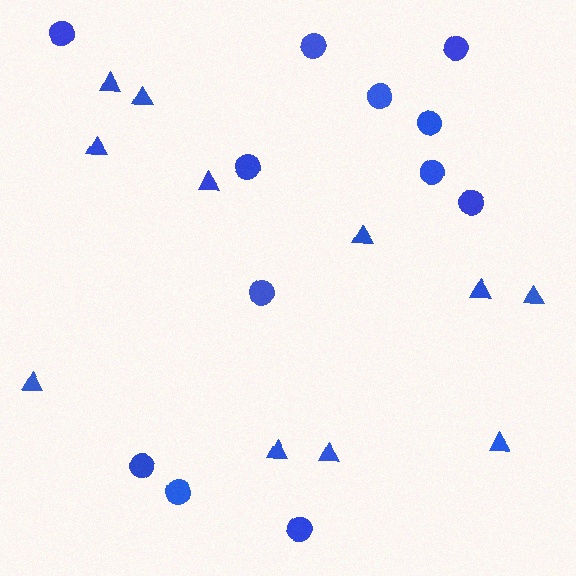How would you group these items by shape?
There are 2 groups: one group of triangles (11) and one group of circles (12).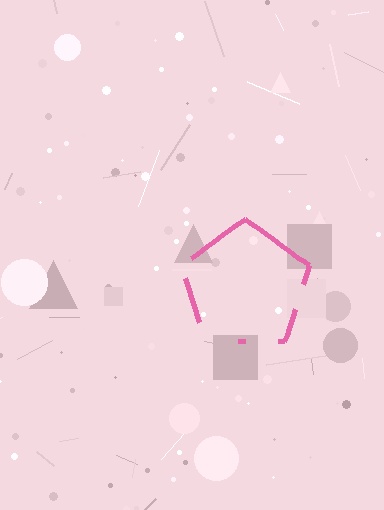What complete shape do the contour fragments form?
The contour fragments form a pentagon.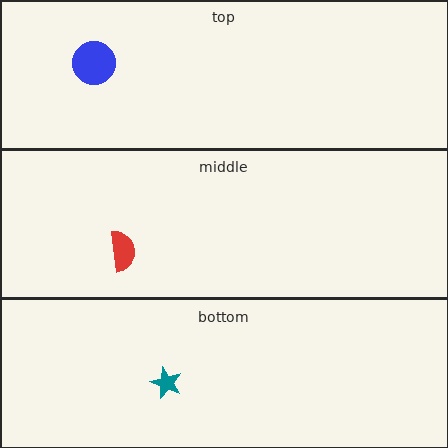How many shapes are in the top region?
1.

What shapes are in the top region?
The blue circle.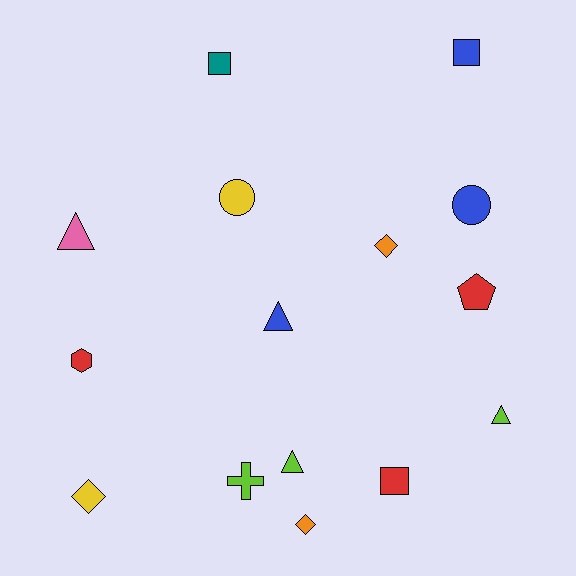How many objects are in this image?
There are 15 objects.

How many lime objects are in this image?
There are 3 lime objects.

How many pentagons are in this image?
There is 1 pentagon.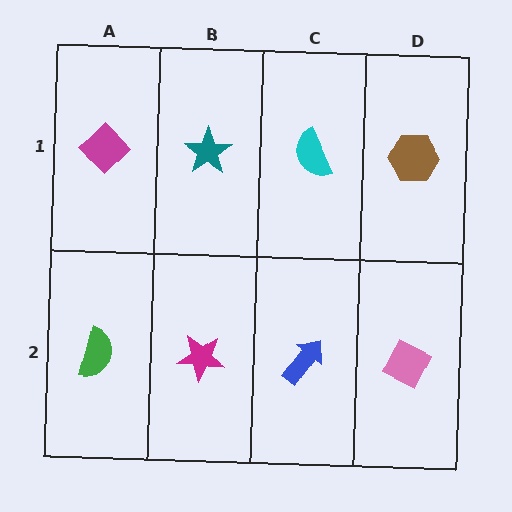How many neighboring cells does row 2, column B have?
3.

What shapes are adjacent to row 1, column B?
A magenta star (row 2, column B), a magenta diamond (row 1, column A), a cyan semicircle (row 1, column C).